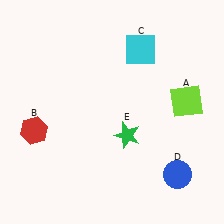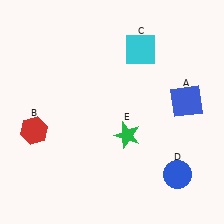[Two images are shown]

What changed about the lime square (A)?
In Image 1, A is lime. In Image 2, it changed to blue.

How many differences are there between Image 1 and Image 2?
There is 1 difference between the two images.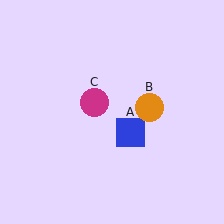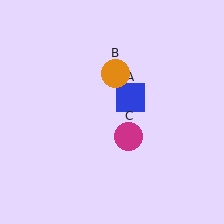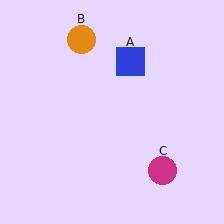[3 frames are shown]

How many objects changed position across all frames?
3 objects changed position: blue square (object A), orange circle (object B), magenta circle (object C).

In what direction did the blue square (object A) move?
The blue square (object A) moved up.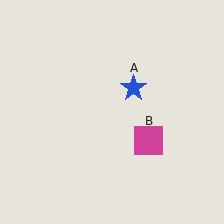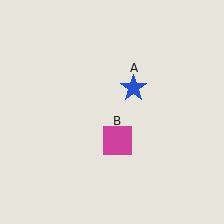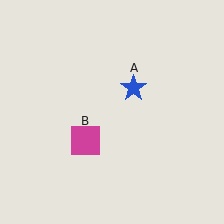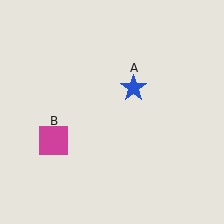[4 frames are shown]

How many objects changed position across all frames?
1 object changed position: magenta square (object B).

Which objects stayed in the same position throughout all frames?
Blue star (object A) remained stationary.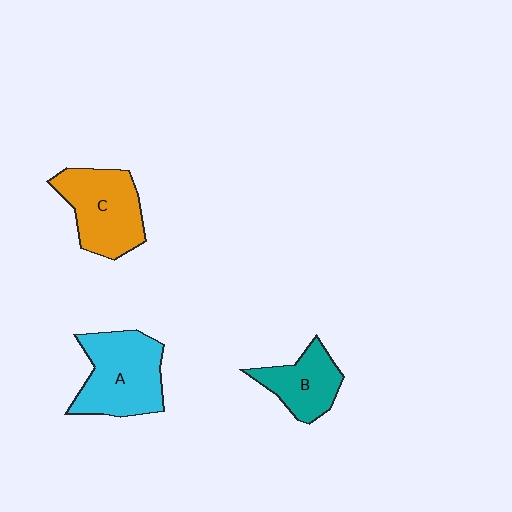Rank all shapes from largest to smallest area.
From largest to smallest: A (cyan), C (orange), B (teal).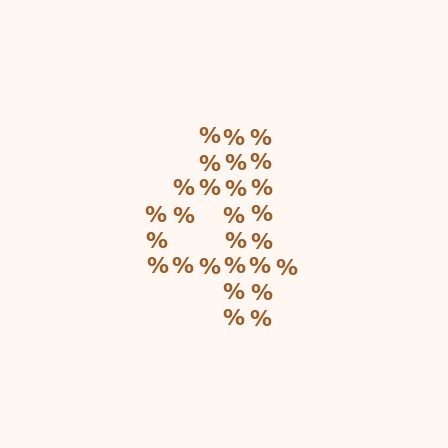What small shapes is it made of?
It is made of small percent signs.